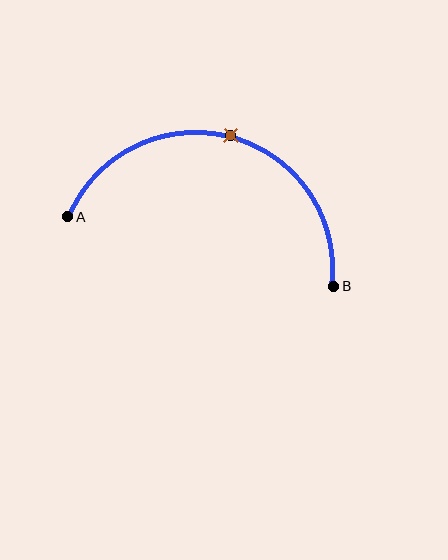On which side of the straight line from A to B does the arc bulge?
The arc bulges above the straight line connecting A and B.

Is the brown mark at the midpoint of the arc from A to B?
Yes. The brown mark lies on the arc at equal arc-length from both A and B — it is the arc midpoint.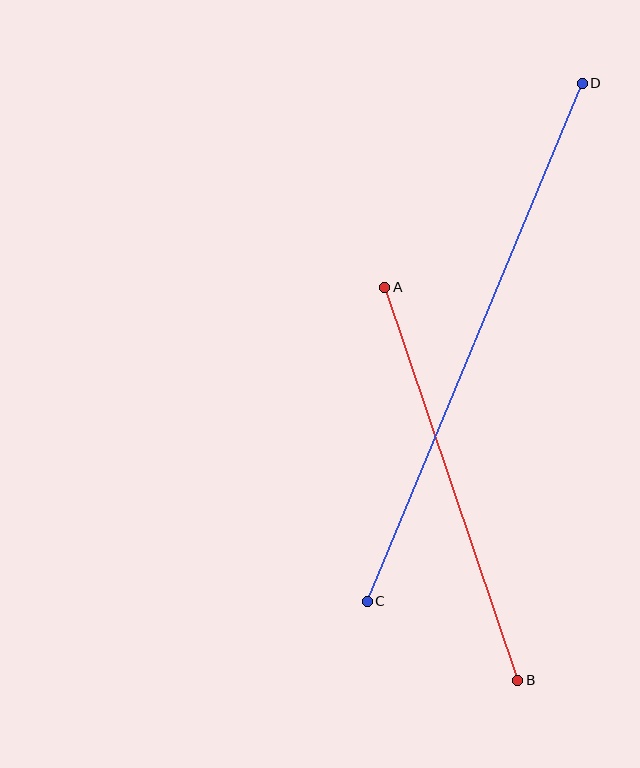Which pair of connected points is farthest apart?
Points C and D are farthest apart.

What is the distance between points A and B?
The distance is approximately 415 pixels.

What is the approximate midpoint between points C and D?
The midpoint is at approximately (475, 342) pixels.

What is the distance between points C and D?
The distance is approximately 561 pixels.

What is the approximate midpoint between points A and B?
The midpoint is at approximately (451, 484) pixels.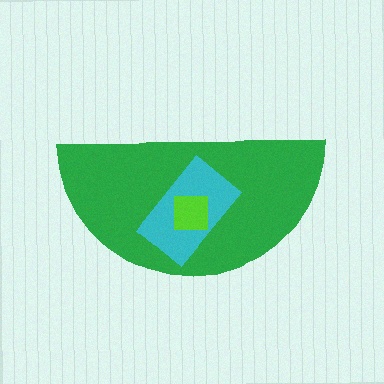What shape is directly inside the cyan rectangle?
The lime square.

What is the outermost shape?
The green semicircle.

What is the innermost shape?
The lime square.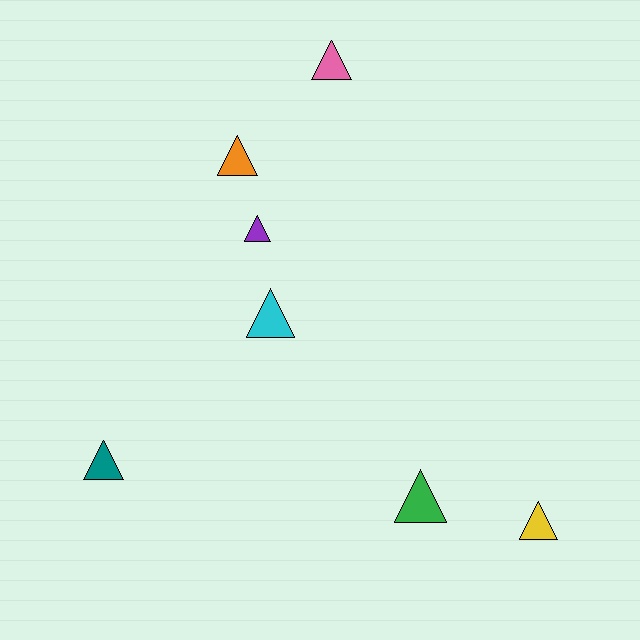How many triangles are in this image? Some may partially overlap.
There are 7 triangles.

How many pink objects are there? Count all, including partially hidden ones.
There is 1 pink object.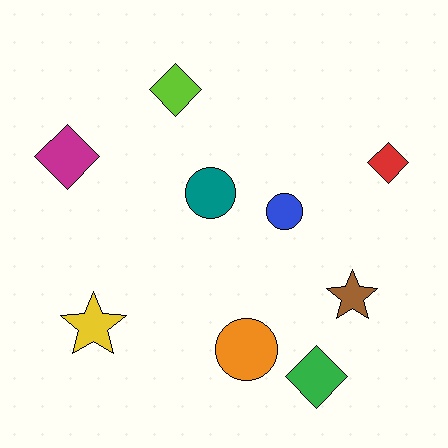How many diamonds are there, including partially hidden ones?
There are 4 diamonds.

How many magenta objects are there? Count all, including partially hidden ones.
There is 1 magenta object.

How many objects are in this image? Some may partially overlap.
There are 9 objects.